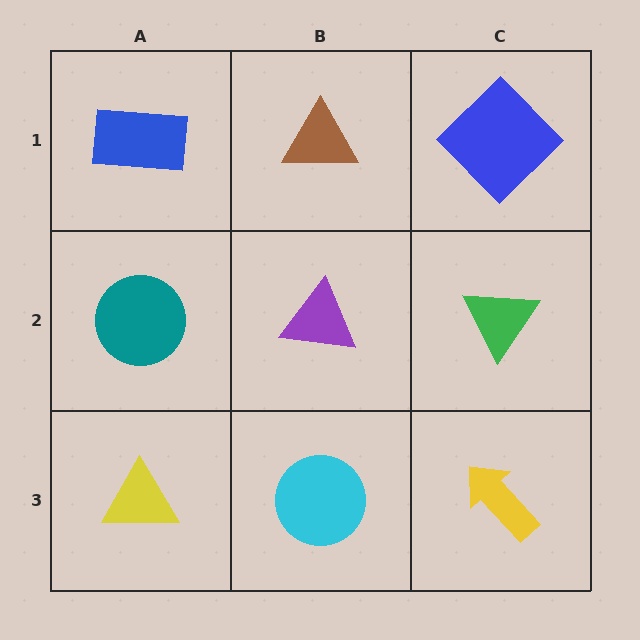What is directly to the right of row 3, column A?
A cyan circle.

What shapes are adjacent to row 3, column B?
A purple triangle (row 2, column B), a yellow triangle (row 3, column A), a yellow arrow (row 3, column C).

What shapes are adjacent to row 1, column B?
A purple triangle (row 2, column B), a blue rectangle (row 1, column A), a blue diamond (row 1, column C).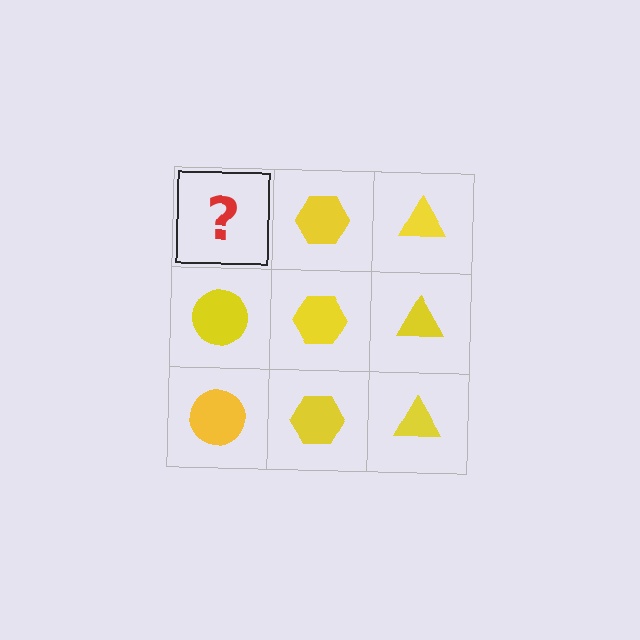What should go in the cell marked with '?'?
The missing cell should contain a yellow circle.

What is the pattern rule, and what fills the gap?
The rule is that each column has a consistent shape. The gap should be filled with a yellow circle.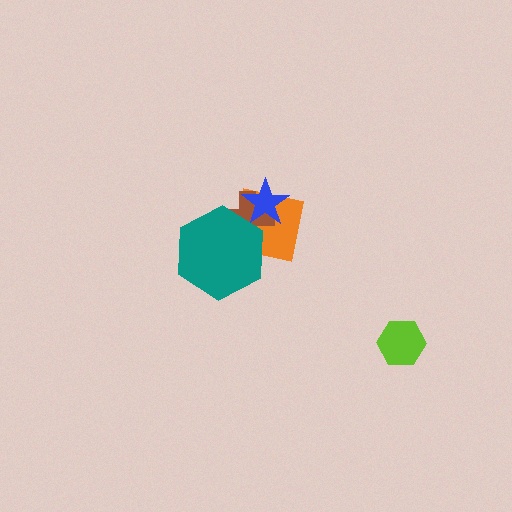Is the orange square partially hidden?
Yes, it is partially covered by another shape.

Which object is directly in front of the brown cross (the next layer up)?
The teal hexagon is directly in front of the brown cross.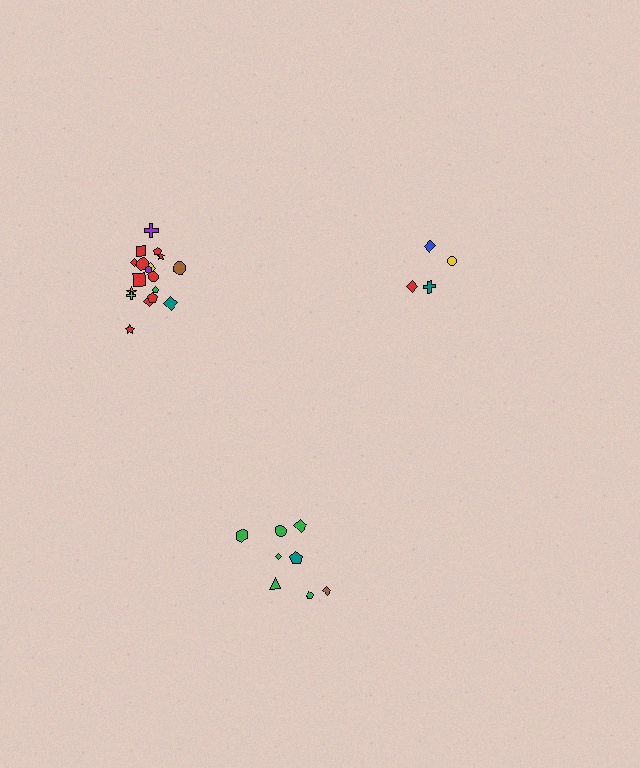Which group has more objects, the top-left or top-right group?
The top-left group.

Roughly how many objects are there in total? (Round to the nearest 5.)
Roughly 30 objects in total.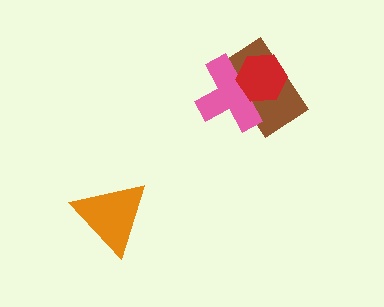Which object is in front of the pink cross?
The red hexagon is in front of the pink cross.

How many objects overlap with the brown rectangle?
2 objects overlap with the brown rectangle.